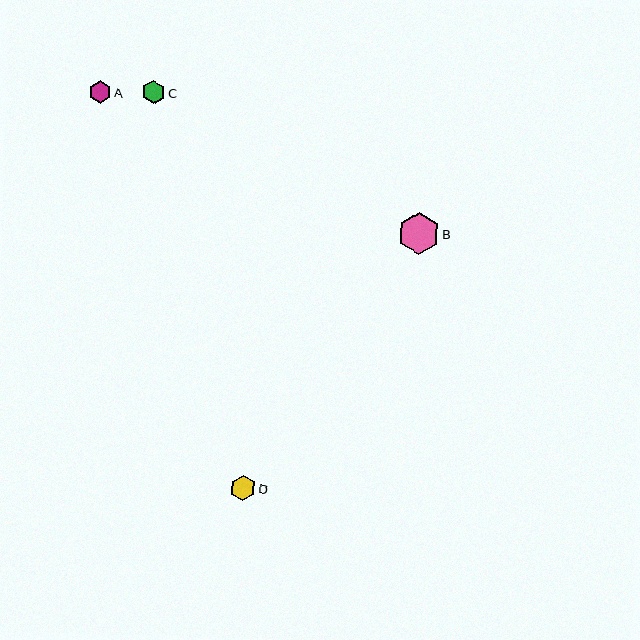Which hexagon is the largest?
Hexagon B is the largest with a size of approximately 42 pixels.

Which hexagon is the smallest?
Hexagon A is the smallest with a size of approximately 22 pixels.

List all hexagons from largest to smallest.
From largest to smallest: B, D, C, A.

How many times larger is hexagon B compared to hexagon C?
Hexagon B is approximately 1.8 times the size of hexagon C.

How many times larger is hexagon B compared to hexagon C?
Hexagon B is approximately 1.8 times the size of hexagon C.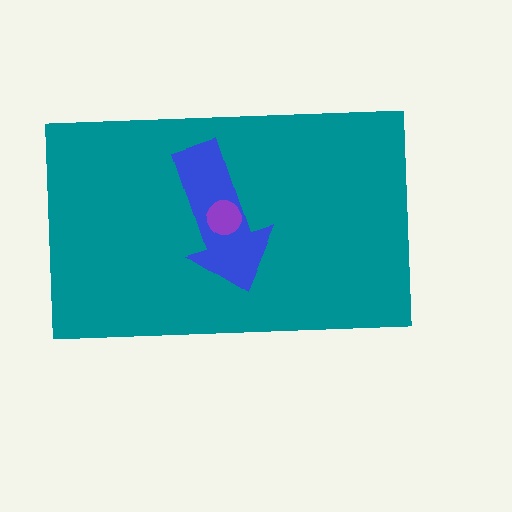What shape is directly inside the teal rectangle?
The blue arrow.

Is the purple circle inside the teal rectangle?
Yes.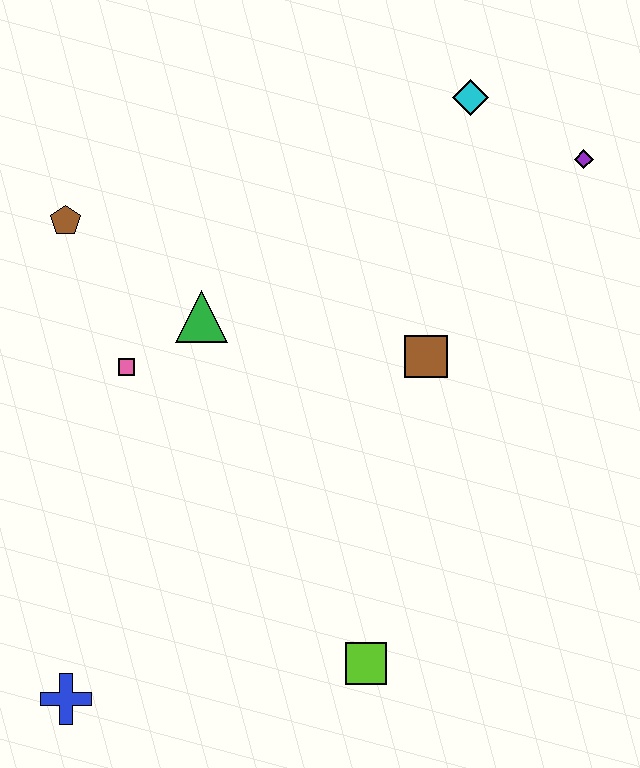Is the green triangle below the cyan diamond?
Yes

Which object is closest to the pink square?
The green triangle is closest to the pink square.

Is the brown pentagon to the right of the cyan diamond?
No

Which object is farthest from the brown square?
The blue cross is farthest from the brown square.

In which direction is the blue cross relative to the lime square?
The blue cross is to the left of the lime square.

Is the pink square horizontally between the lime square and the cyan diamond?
No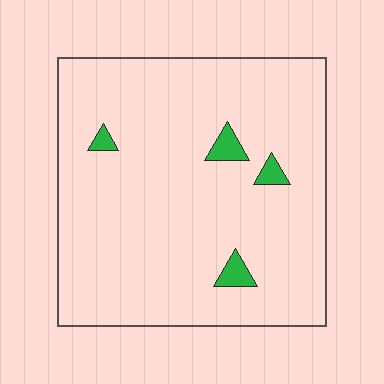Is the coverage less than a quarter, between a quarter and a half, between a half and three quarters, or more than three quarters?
Less than a quarter.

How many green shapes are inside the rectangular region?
4.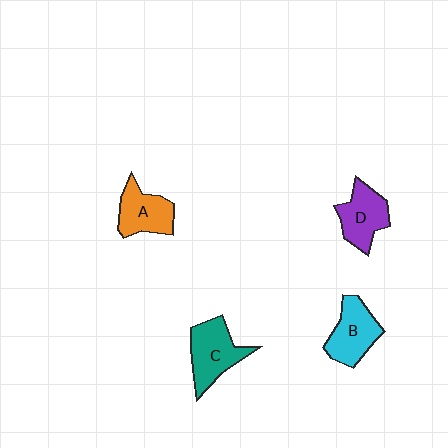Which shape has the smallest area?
Shape A (orange).